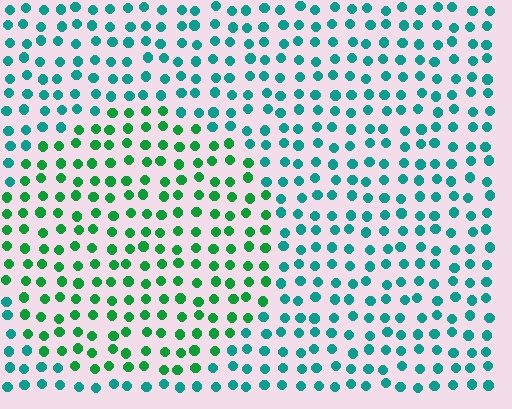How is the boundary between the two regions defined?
The boundary is defined purely by a slight shift in hue (about 36 degrees). Spacing, size, and orientation are identical on both sides.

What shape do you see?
I see a circle.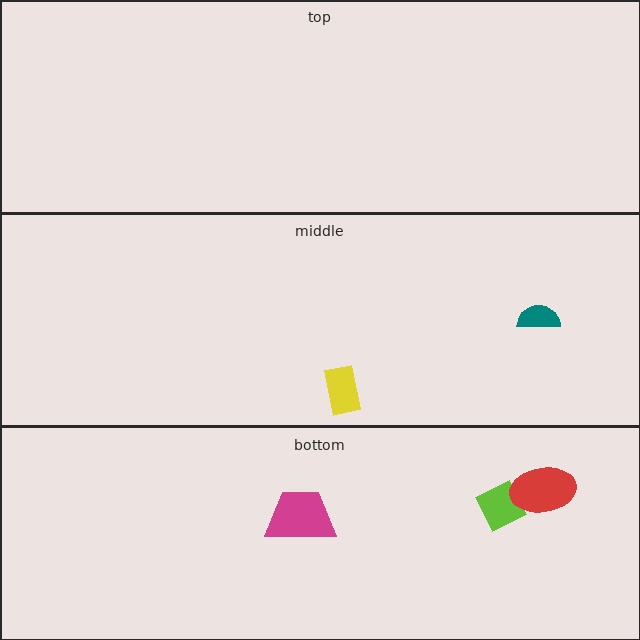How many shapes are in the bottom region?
3.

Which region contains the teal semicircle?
The middle region.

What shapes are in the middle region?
The yellow rectangle, the teal semicircle.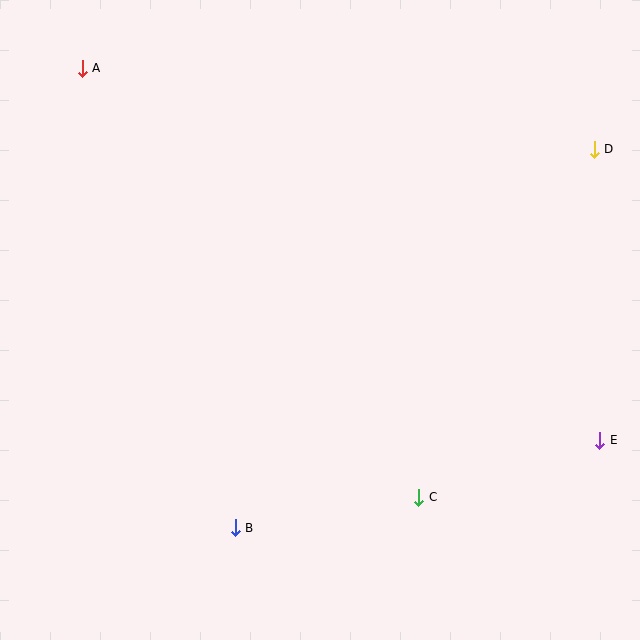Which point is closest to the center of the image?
Point C at (419, 497) is closest to the center.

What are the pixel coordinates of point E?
Point E is at (600, 440).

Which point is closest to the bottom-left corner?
Point B is closest to the bottom-left corner.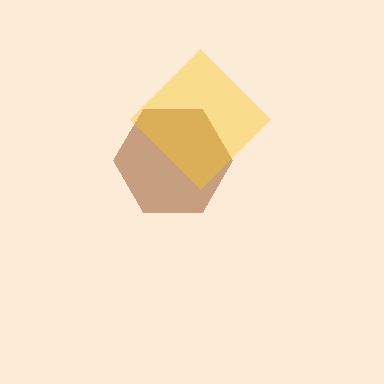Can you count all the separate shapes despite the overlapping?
Yes, there are 2 separate shapes.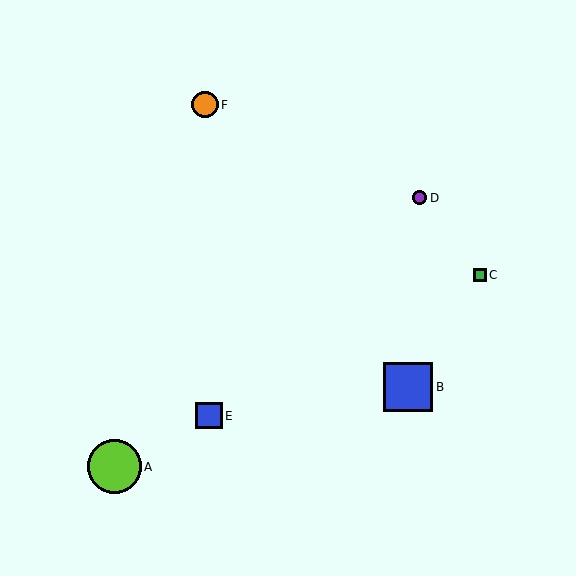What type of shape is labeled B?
Shape B is a blue square.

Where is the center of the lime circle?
The center of the lime circle is at (114, 467).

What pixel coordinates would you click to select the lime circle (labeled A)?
Click at (114, 467) to select the lime circle A.